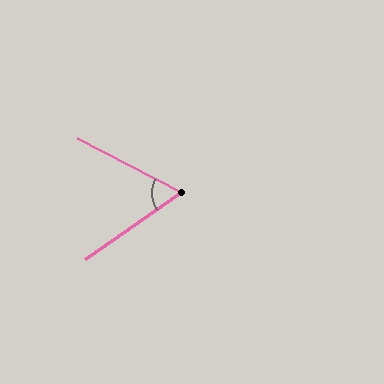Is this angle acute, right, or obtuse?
It is acute.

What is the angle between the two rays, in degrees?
Approximately 62 degrees.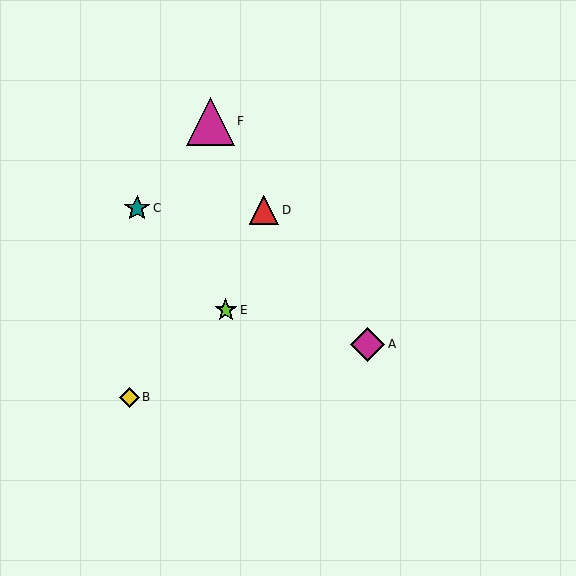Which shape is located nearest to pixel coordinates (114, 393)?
The yellow diamond (labeled B) at (129, 397) is nearest to that location.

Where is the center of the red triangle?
The center of the red triangle is at (264, 210).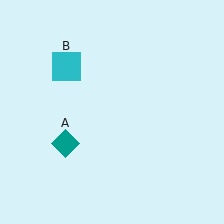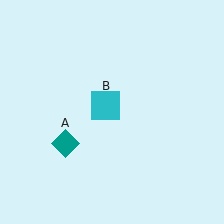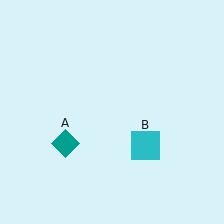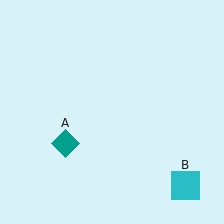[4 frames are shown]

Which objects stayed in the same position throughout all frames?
Teal diamond (object A) remained stationary.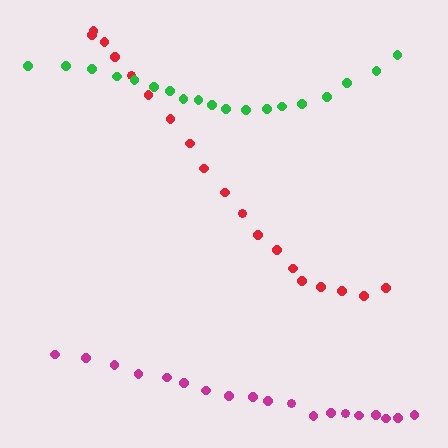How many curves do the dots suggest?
There are 3 distinct paths.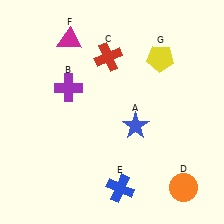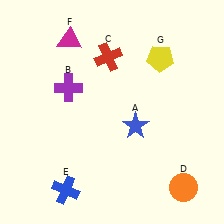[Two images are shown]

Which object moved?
The blue cross (E) moved left.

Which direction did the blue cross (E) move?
The blue cross (E) moved left.